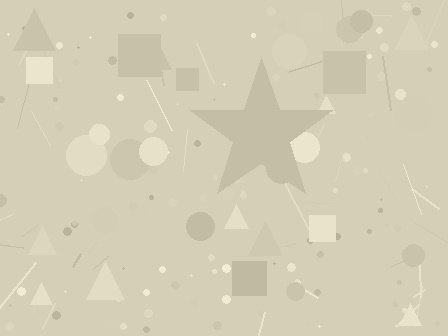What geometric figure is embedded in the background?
A star is embedded in the background.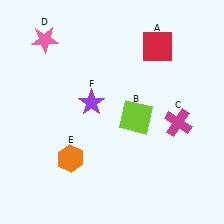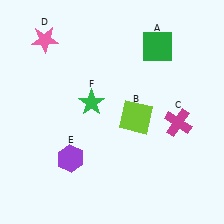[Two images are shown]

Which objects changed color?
A changed from red to green. E changed from orange to purple. F changed from purple to green.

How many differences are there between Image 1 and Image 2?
There are 3 differences between the two images.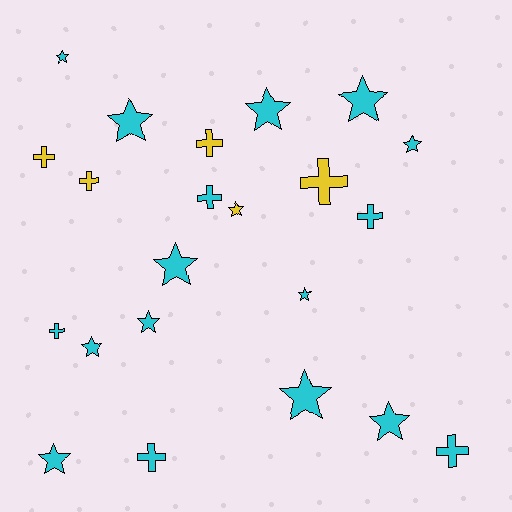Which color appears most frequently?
Cyan, with 17 objects.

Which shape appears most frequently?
Star, with 13 objects.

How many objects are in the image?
There are 22 objects.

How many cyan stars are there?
There are 12 cyan stars.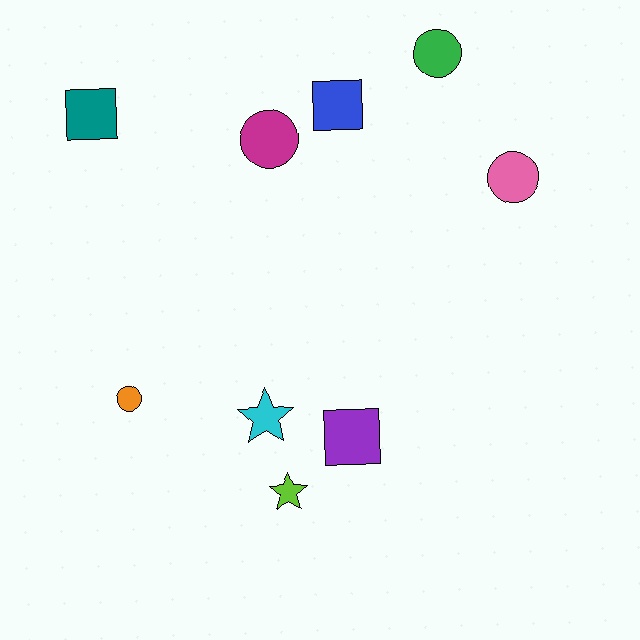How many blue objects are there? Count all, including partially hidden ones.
There is 1 blue object.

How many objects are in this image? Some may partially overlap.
There are 9 objects.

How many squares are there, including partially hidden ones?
There are 3 squares.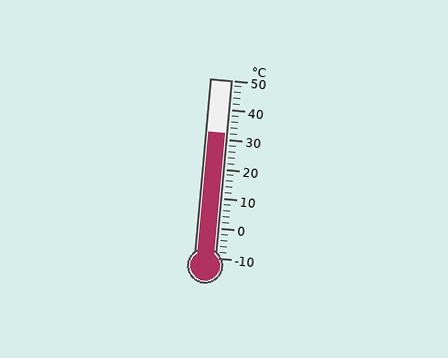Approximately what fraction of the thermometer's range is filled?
The thermometer is filled to approximately 70% of its range.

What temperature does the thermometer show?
The thermometer shows approximately 32°C.